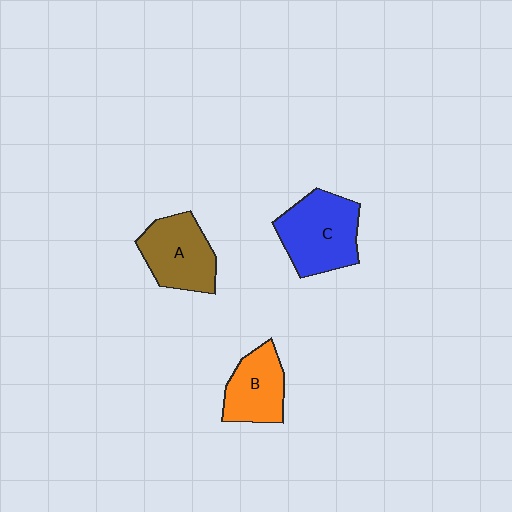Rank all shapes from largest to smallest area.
From largest to smallest: C (blue), A (brown), B (orange).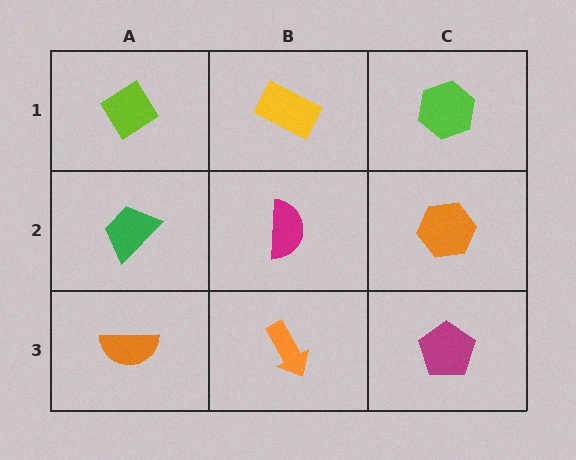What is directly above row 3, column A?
A green trapezoid.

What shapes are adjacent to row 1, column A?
A green trapezoid (row 2, column A), a yellow rectangle (row 1, column B).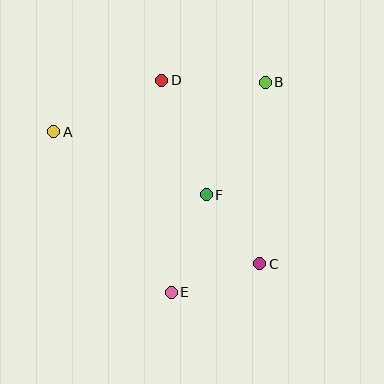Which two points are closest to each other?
Points C and F are closest to each other.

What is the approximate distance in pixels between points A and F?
The distance between A and F is approximately 165 pixels.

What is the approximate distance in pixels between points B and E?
The distance between B and E is approximately 230 pixels.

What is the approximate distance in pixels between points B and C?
The distance between B and C is approximately 182 pixels.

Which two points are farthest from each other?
Points A and C are farthest from each other.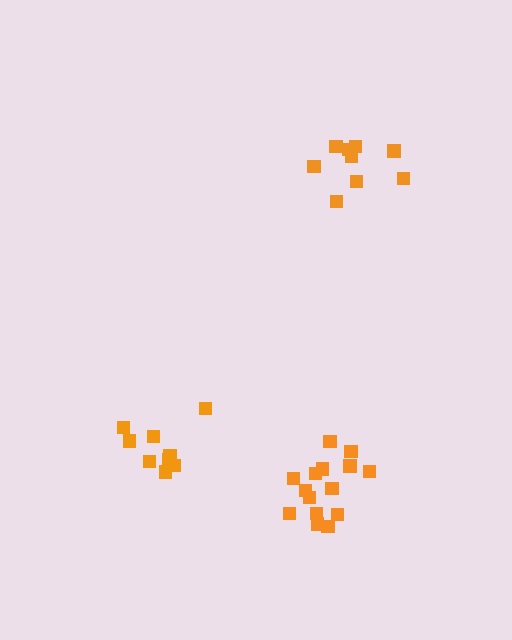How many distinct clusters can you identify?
There are 3 distinct clusters.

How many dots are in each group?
Group 1: 9 dots, Group 2: 9 dots, Group 3: 15 dots (33 total).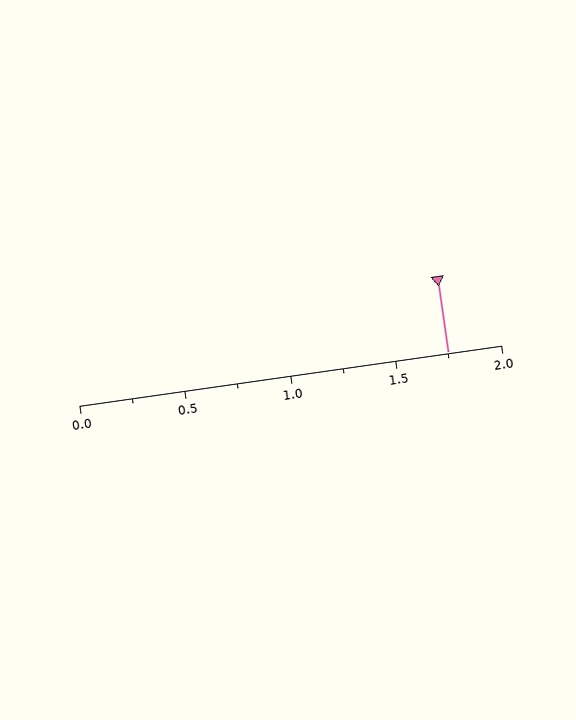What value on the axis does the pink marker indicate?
The marker indicates approximately 1.75.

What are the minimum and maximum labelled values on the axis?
The axis runs from 0.0 to 2.0.